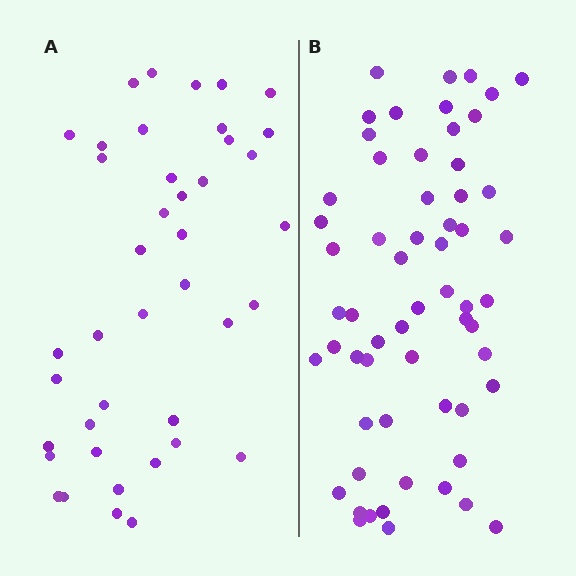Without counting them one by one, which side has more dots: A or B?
Region B (the right region) has more dots.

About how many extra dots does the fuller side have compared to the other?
Region B has approximately 20 more dots than region A.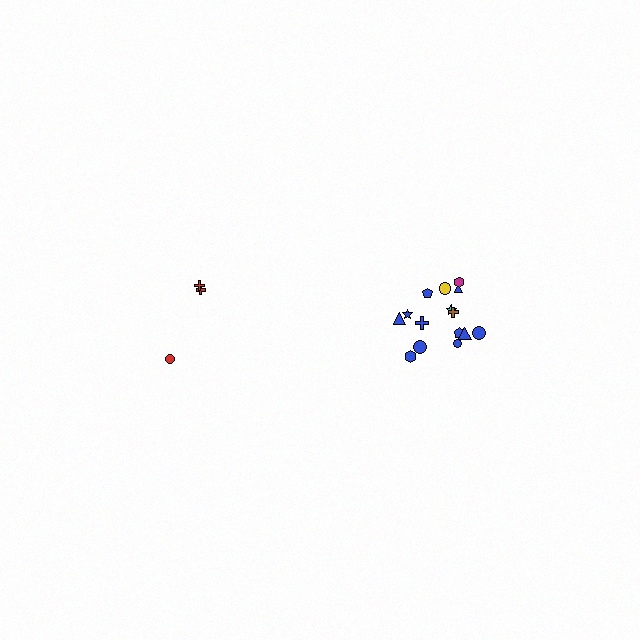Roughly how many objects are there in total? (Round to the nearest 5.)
Roughly 20 objects in total.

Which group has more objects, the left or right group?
The right group.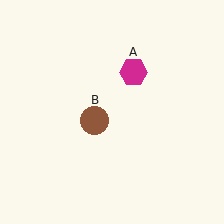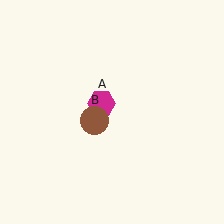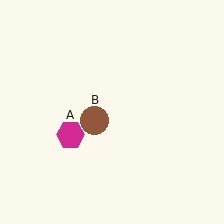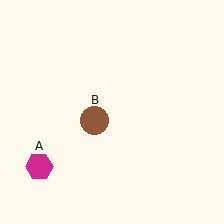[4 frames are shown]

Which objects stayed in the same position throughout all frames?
Brown circle (object B) remained stationary.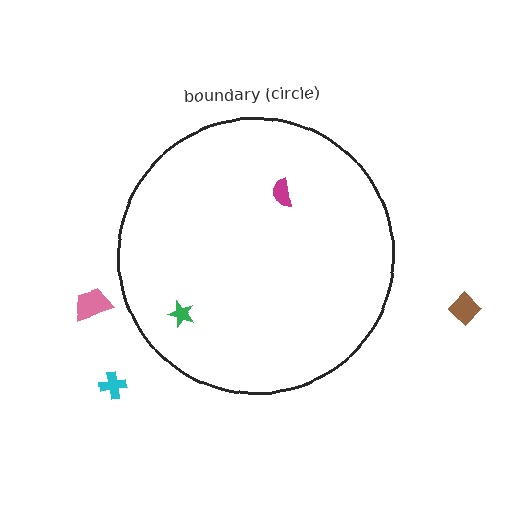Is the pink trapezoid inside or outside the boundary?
Outside.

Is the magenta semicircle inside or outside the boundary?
Inside.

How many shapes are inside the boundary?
2 inside, 3 outside.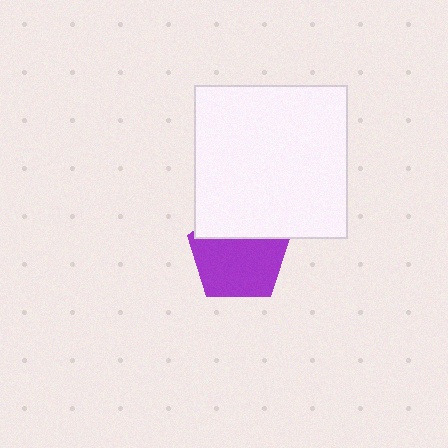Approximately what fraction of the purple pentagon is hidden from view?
Roughly 33% of the purple pentagon is hidden behind the white square.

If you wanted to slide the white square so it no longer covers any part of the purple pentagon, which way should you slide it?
Slide it up — that is the most direct way to separate the two shapes.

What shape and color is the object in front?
The object in front is a white square.